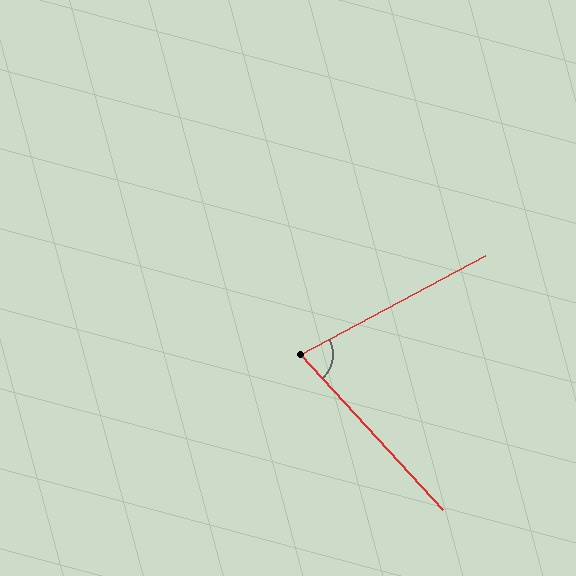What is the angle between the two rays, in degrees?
Approximately 76 degrees.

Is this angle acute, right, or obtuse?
It is acute.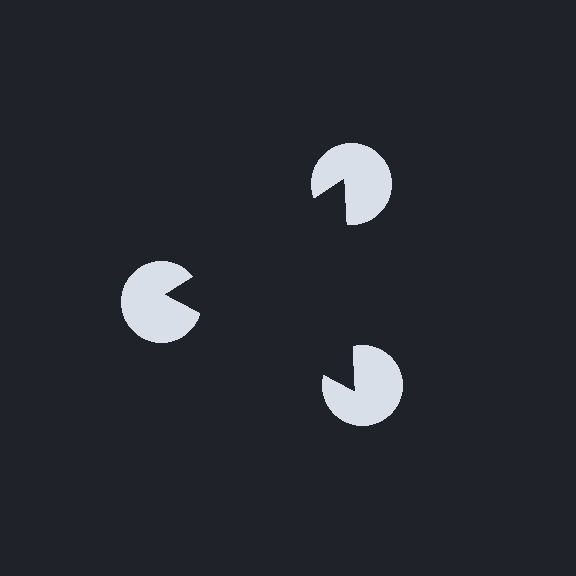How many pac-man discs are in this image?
There are 3 — one at each vertex of the illusory triangle.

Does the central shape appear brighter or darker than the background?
It typically appears slightly darker than the background, even though no actual brightness change is drawn.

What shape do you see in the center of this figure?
An illusory triangle — its edges are inferred from the aligned wedge cuts in the pac-man discs, not physically drawn.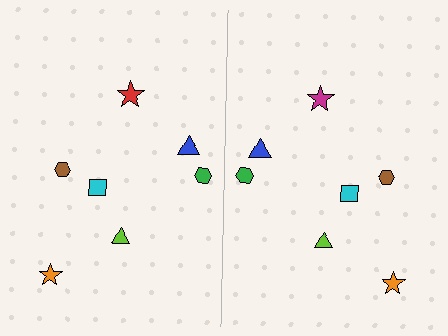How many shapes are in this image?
There are 14 shapes in this image.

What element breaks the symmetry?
The magenta star on the right side breaks the symmetry — its mirror counterpart is red.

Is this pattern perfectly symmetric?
No, the pattern is not perfectly symmetric. The magenta star on the right side breaks the symmetry — its mirror counterpart is red.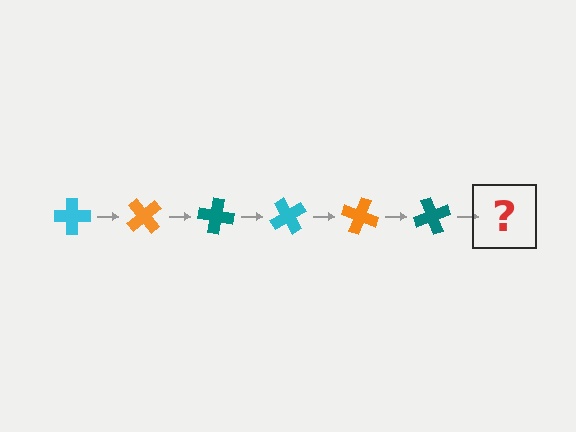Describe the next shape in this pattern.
It should be a cyan cross, rotated 300 degrees from the start.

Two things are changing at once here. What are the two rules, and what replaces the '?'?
The two rules are that it rotates 50 degrees each step and the color cycles through cyan, orange, and teal. The '?' should be a cyan cross, rotated 300 degrees from the start.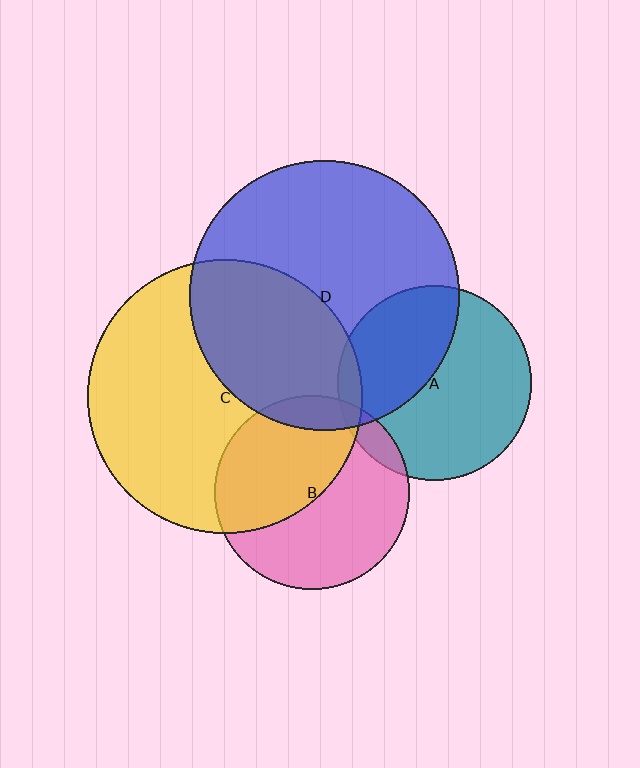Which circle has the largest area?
Circle C (yellow).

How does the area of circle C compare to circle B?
Approximately 2.0 times.